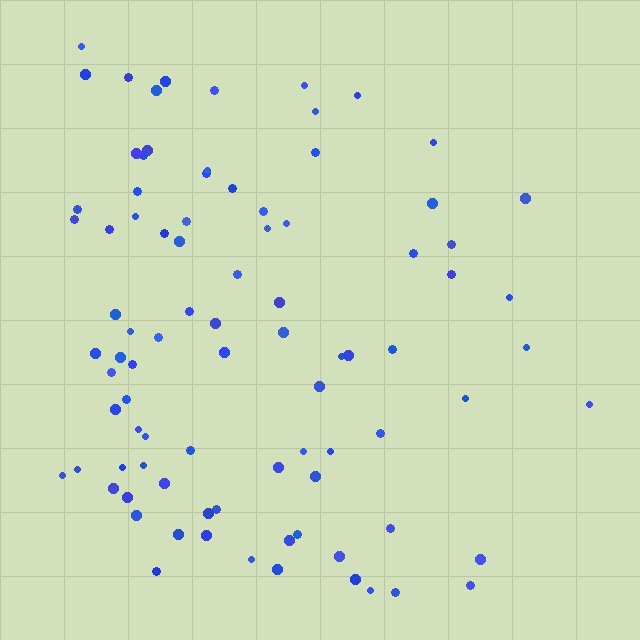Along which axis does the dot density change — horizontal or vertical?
Horizontal.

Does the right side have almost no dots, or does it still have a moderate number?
Still a moderate number, just noticeably fewer than the left.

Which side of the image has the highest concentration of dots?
The left.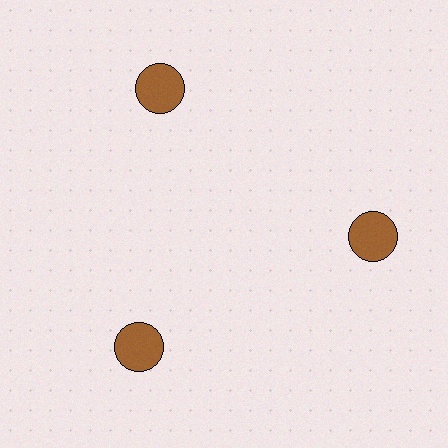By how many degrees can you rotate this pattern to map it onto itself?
The pattern maps onto itself every 120 degrees of rotation.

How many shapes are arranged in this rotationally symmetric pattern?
There are 3 shapes, arranged in 3 groups of 1.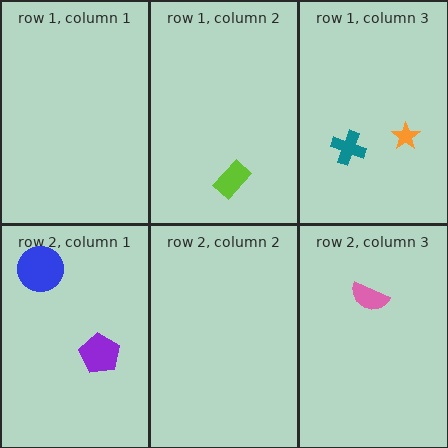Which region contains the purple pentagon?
The row 2, column 1 region.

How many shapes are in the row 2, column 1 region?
2.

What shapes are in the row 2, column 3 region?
The pink semicircle.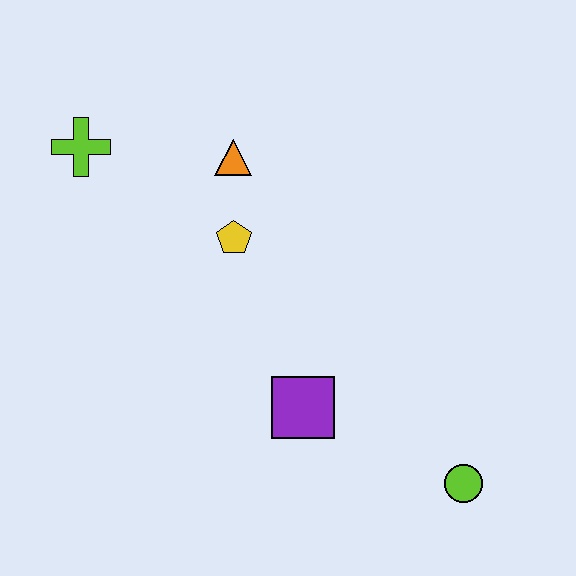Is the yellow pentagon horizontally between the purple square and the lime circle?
No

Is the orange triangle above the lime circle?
Yes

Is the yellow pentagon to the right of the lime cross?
Yes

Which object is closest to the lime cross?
The orange triangle is closest to the lime cross.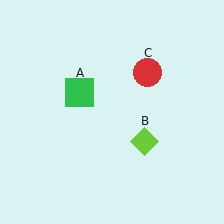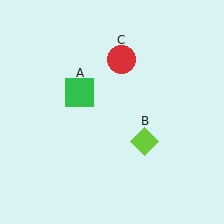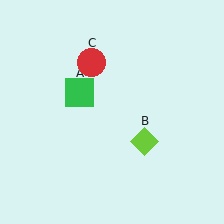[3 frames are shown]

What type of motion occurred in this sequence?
The red circle (object C) rotated counterclockwise around the center of the scene.